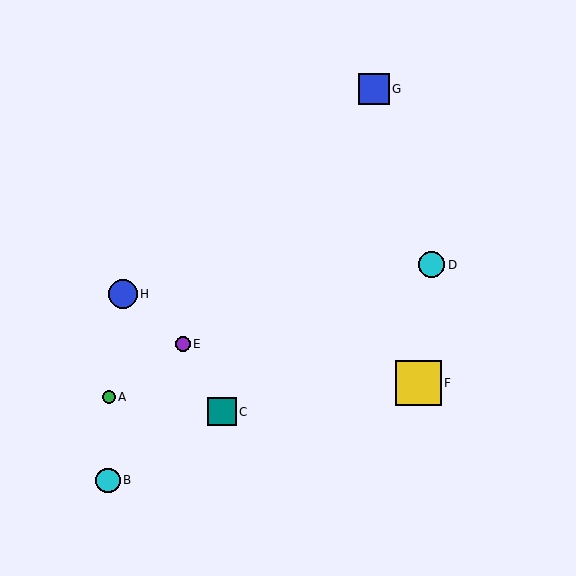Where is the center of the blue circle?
The center of the blue circle is at (123, 294).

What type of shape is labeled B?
Shape B is a cyan circle.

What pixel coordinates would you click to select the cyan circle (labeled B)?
Click at (108, 480) to select the cyan circle B.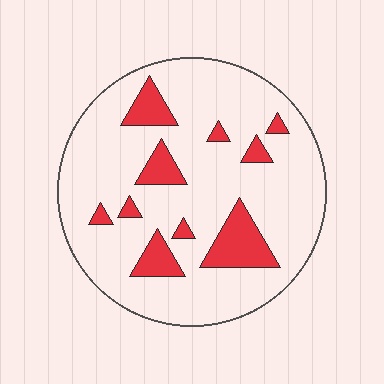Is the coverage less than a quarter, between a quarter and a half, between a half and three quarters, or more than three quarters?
Less than a quarter.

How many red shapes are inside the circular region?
10.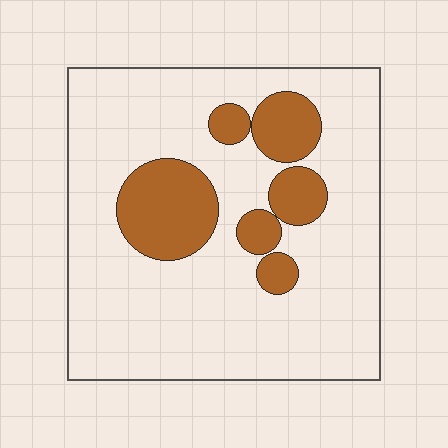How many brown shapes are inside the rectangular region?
6.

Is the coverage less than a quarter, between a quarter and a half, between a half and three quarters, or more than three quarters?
Less than a quarter.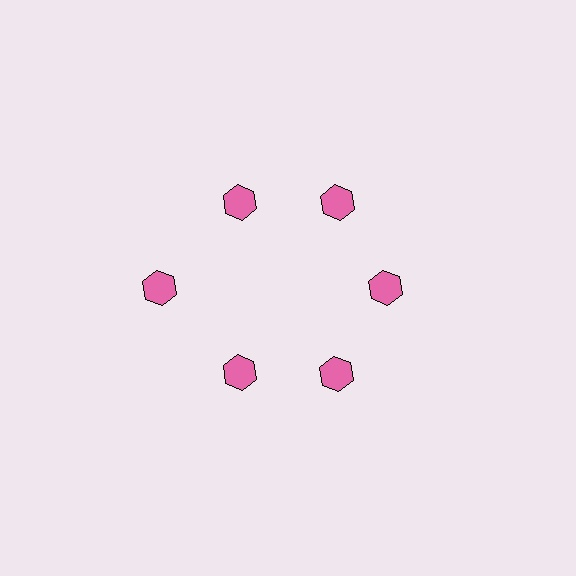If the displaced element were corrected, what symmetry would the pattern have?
It would have 6-fold rotational symmetry — the pattern would map onto itself every 60 degrees.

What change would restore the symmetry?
The symmetry would be restored by moving it inward, back onto the ring so that all 6 hexagons sit at equal angles and equal distance from the center.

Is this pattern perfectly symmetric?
No. The 6 pink hexagons are arranged in a ring, but one element near the 9 o'clock position is pushed outward from the center, breaking the 6-fold rotational symmetry.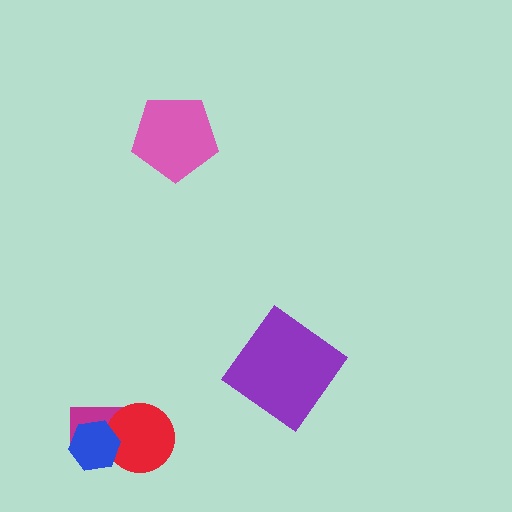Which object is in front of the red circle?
The blue hexagon is in front of the red circle.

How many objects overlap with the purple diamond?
0 objects overlap with the purple diamond.